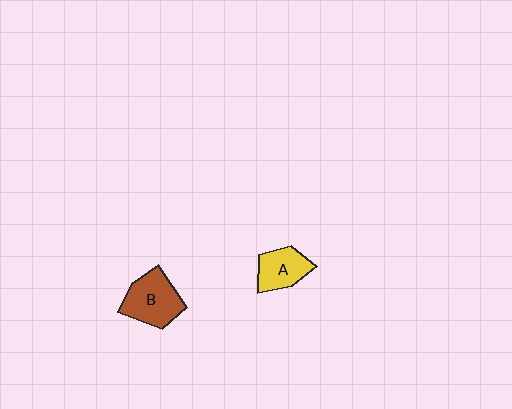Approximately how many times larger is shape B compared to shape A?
Approximately 1.3 times.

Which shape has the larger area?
Shape B (brown).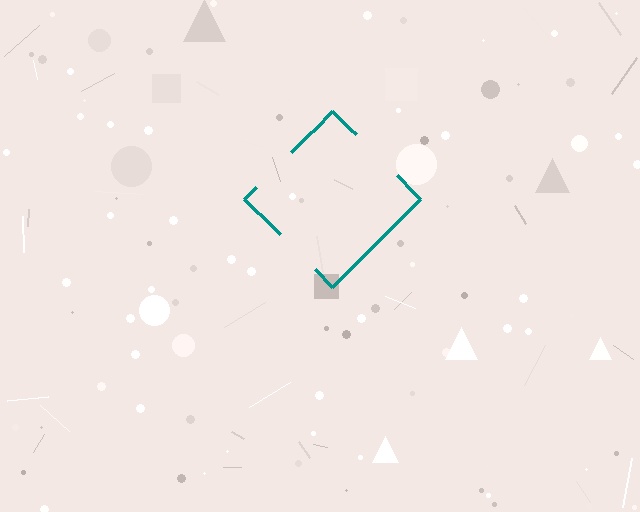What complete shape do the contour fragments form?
The contour fragments form a diamond.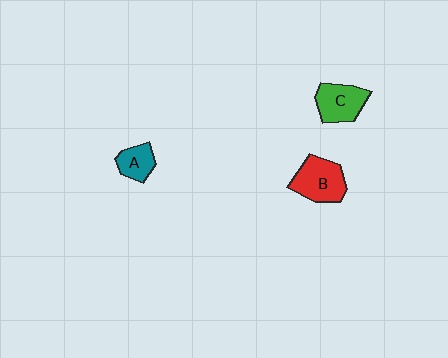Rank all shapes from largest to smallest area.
From largest to smallest: B (red), C (green), A (teal).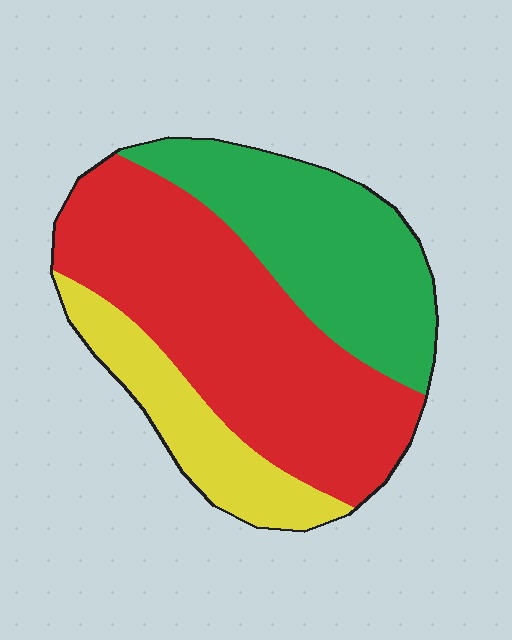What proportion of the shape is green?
Green covers roughly 30% of the shape.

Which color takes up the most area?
Red, at roughly 50%.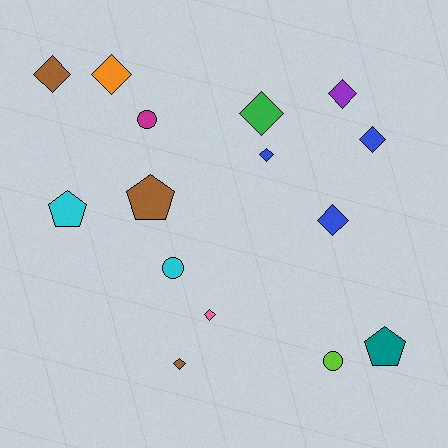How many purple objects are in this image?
There is 1 purple object.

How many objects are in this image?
There are 15 objects.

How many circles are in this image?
There are 3 circles.